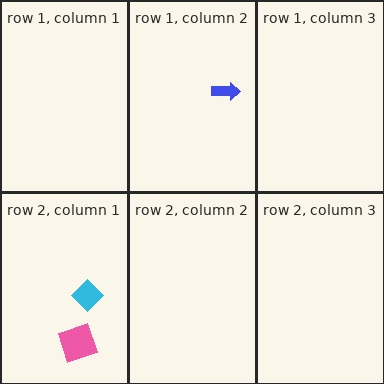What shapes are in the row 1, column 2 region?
The blue arrow.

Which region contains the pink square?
The row 2, column 1 region.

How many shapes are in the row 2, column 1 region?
2.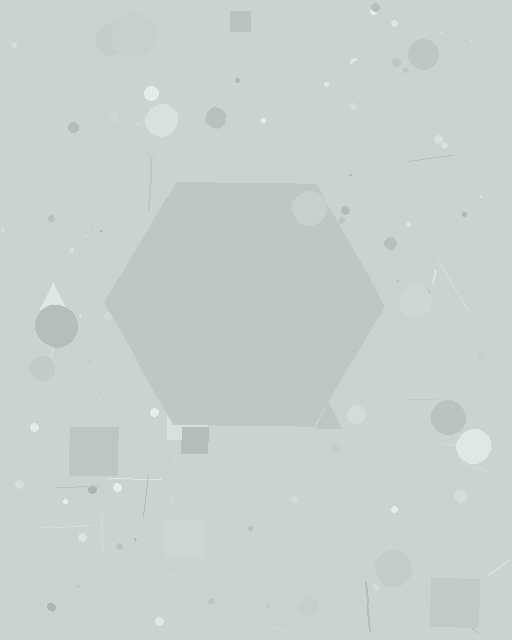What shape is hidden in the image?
A hexagon is hidden in the image.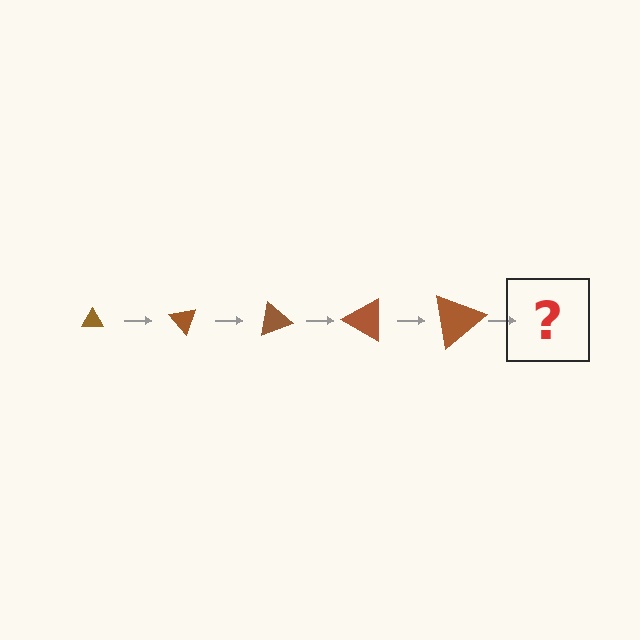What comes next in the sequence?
The next element should be a triangle, larger than the previous one and rotated 250 degrees from the start.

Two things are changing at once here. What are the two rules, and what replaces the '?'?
The two rules are that the triangle grows larger each step and it rotates 50 degrees each step. The '?' should be a triangle, larger than the previous one and rotated 250 degrees from the start.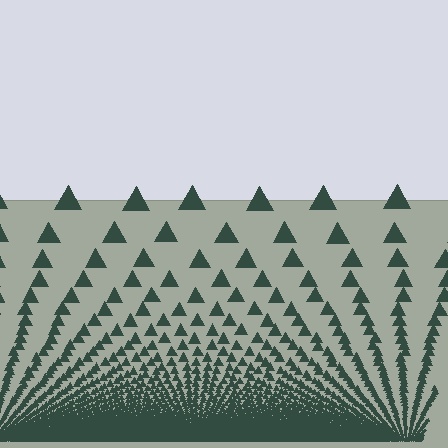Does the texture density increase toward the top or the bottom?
Density increases toward the bottom.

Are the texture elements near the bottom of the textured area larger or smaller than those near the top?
Smaller. The gradient is inverted — elements near the bottom are smaller and denser.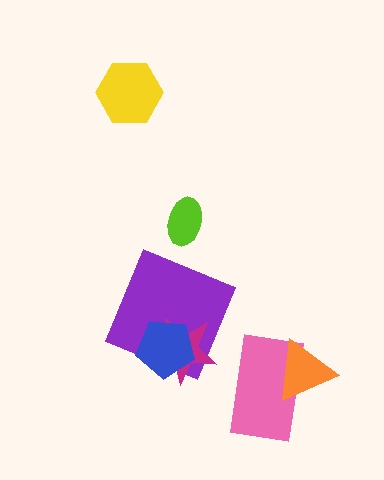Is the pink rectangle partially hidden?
Yes, it is partially covered by another shape.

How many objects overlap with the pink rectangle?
1 object overlaps with the pink rectangle.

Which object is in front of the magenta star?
The blue pentagon is in front of the magenta star.